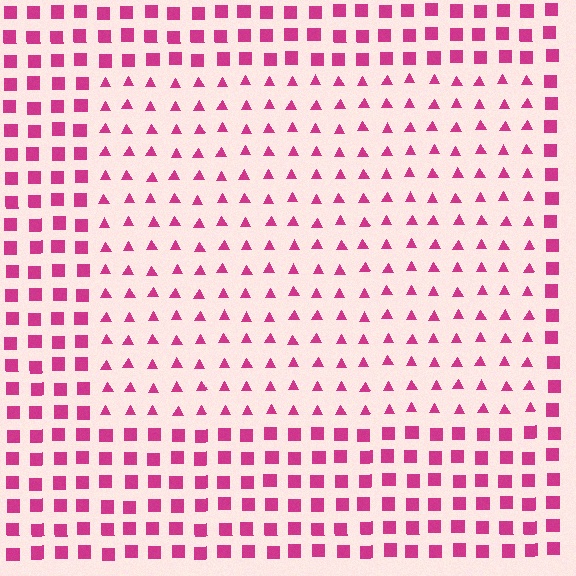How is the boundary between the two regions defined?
The boundary is defined by a change in element shape: triangles inside vs. squares outside. All elements share the same color and spacing.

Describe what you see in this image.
The image is filled with small magenta elements arranged in a uniform grid. A rectangle-shaped region contains triangles, while the surrounding area contains squares. The boundary is defined purely by the change in element shape.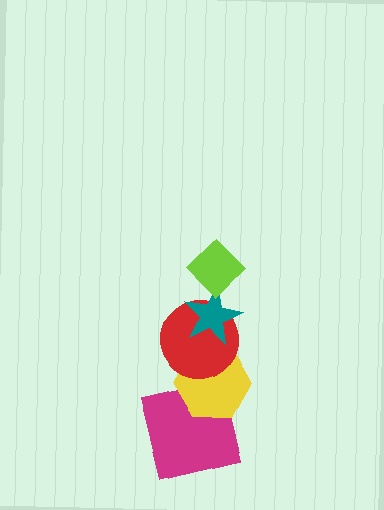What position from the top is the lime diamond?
The lime diamond is 1st from the top.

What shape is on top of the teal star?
The lime diamond is on top of the teal star.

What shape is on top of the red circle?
The teal star is on top of the red circle.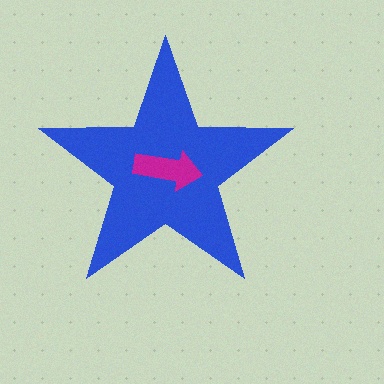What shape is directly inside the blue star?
The magenta arrow.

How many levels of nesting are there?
2.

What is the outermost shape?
The blue star.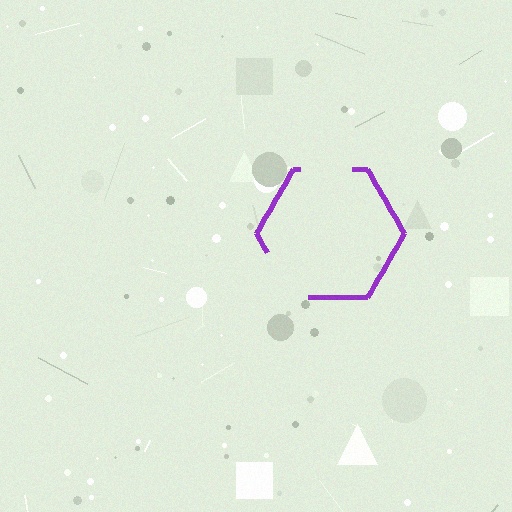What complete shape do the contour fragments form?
The contour fragments form a hexagon.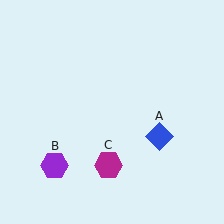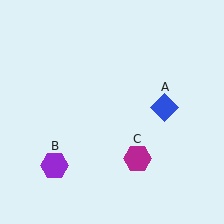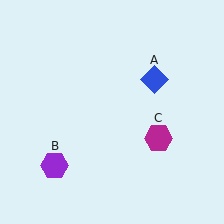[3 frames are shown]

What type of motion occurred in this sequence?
The blue diamond (object A), magenta hexagon (object C) rotated counterclockwise around the center of the scene.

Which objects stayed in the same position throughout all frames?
Purple hexagon (object B) remained stationary.